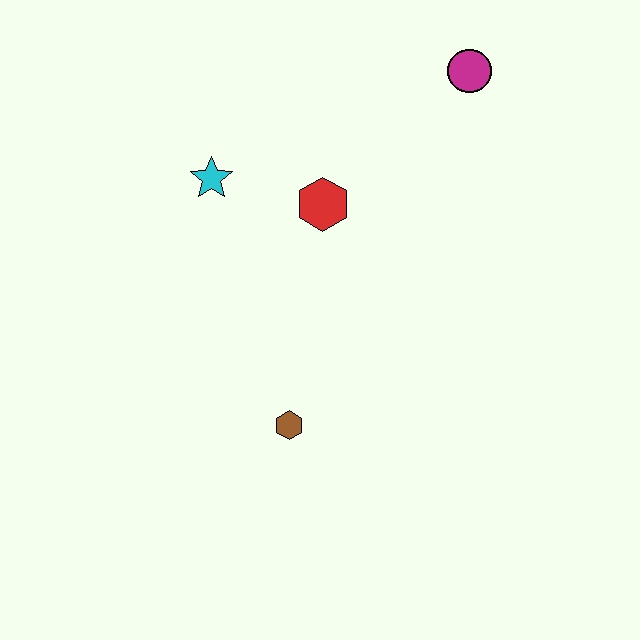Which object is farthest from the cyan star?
The magenta circle is farthest from the cyan star.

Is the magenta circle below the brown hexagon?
No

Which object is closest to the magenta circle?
The red hexagon is closest to the magenta circle.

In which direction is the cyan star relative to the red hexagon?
The cyan star is to the left of the red hexagon.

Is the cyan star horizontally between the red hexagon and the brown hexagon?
No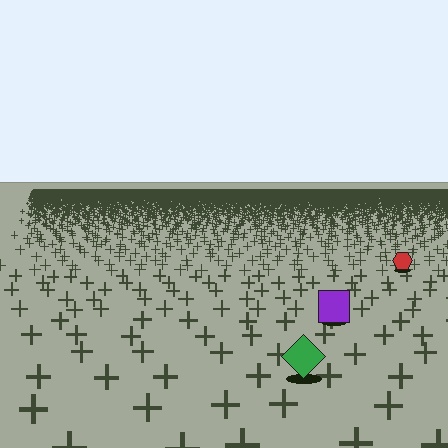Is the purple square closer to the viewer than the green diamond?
No. The green diamond is closer — you can tell from the texture gradient: the ground texture is coarser near it.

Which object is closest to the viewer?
The green diamond is closest. The texture marks near it are larger and more spread out.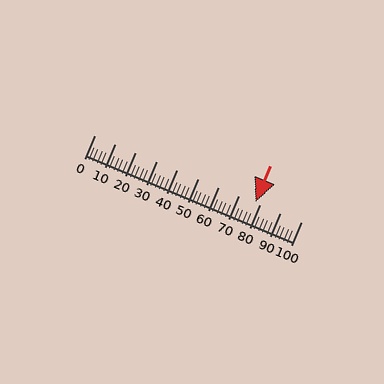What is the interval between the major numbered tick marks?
The major tick marks are spaced 10 units apart.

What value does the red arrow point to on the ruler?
The red arrow points to approximately 78.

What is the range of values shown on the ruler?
The ruler shows values from 0 to 100.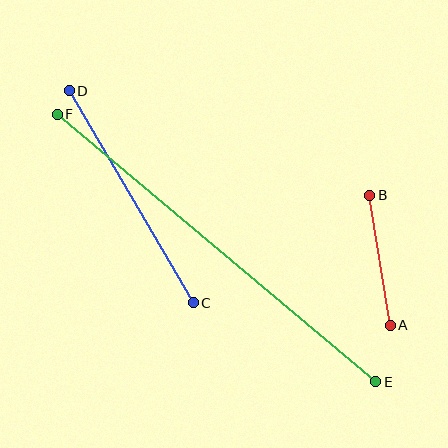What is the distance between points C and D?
The distance is approximately 246 pixels.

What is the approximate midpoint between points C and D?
The midpoint is at approximately (131, 197) pixels.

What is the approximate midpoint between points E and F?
The midpoint is at approximately (216, 248) pixels.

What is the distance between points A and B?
The distance is approximately 132 pixels.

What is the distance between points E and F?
The distance is approximately 416 pixels.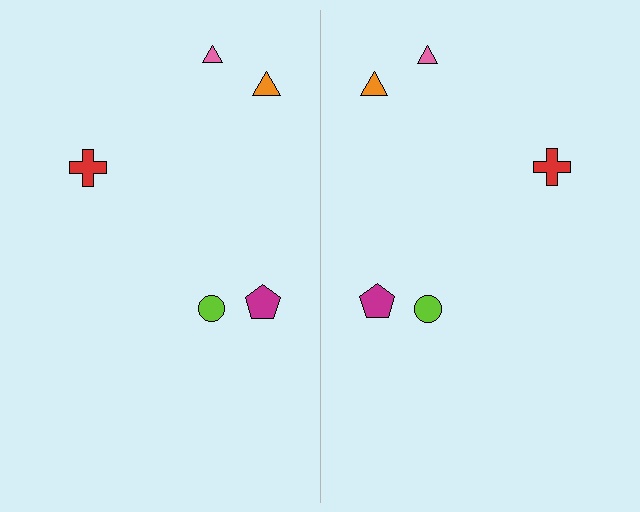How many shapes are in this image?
There are 10 shapes in this image.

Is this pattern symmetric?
Yes, this pattern has bilateral (reflection) symmetry.